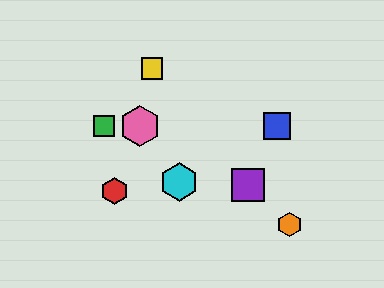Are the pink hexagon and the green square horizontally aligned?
Yes, both are at y≈126.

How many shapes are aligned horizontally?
3 shapes (the blue square, the green square, the pink hexagon) are aligned horizontally.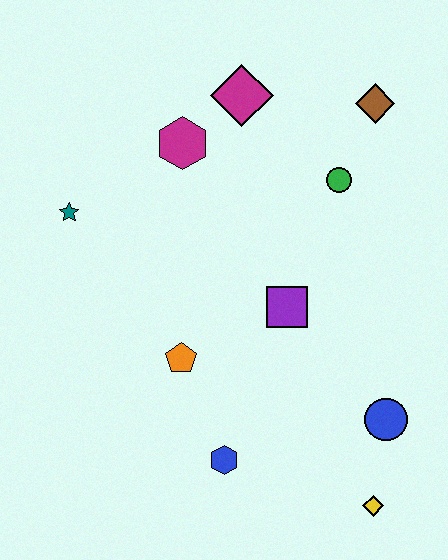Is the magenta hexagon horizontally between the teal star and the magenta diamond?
Yes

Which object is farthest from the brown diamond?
The yellow diamond is farthest from the brown diamond.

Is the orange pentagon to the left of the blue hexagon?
Yes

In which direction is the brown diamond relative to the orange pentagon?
The brown diamond is above the orange pentagon.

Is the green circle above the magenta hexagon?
No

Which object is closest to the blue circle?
The yellow diamond is closest to the blue circle.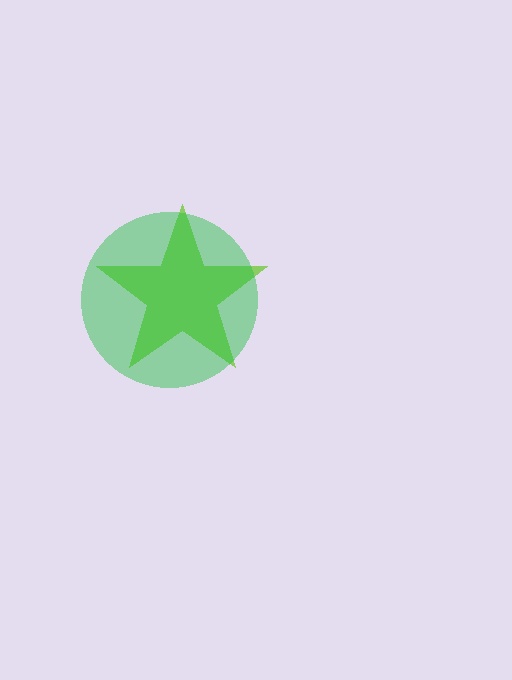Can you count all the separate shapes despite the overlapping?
Yes, there are 2 separate shapes.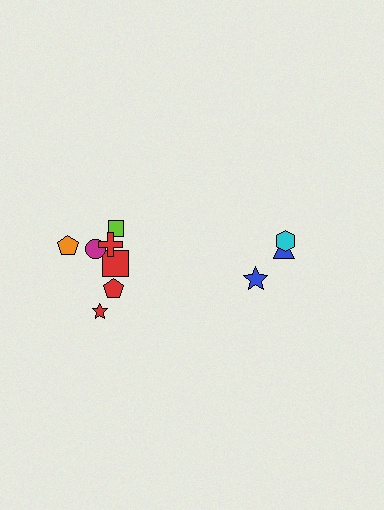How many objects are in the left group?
There are 7 objects.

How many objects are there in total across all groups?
There are 10 objects.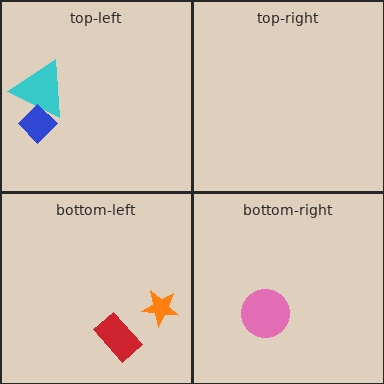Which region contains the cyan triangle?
The top-left region.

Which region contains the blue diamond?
The top-left region.